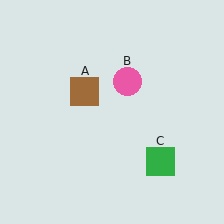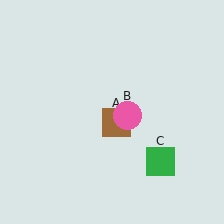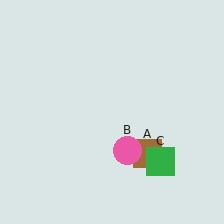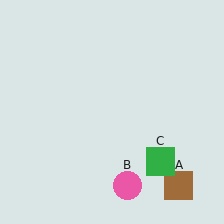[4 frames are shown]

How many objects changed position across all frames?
2 objects changed position: brown square (object A), pink circle (object B).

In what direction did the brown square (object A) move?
The brown square (object A) moved down and to the right.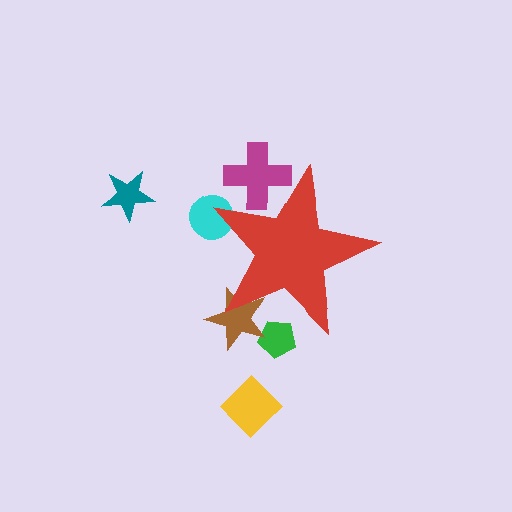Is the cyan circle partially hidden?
Yes, the cyan circle is partially hidden behind the red star.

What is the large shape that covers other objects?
A red star.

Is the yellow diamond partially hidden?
No, the yellow diamond is fully visible.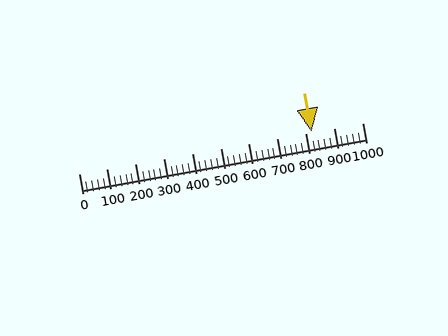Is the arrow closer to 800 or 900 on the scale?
The arrow is closer to 800.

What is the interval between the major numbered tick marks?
The major tick marks are spaced 100 units apart.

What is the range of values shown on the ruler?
The ruler shows values from 0 to 1000.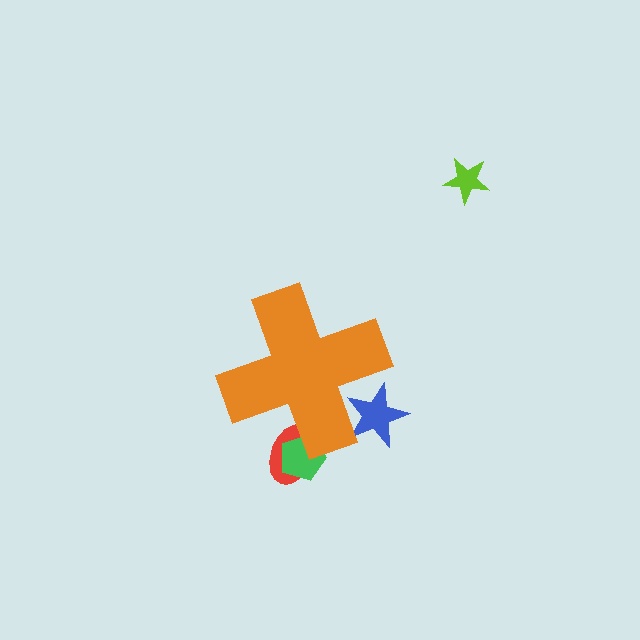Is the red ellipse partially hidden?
Yes, the red ellipse is partially hidden behind the orange cross.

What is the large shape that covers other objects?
An orange cross.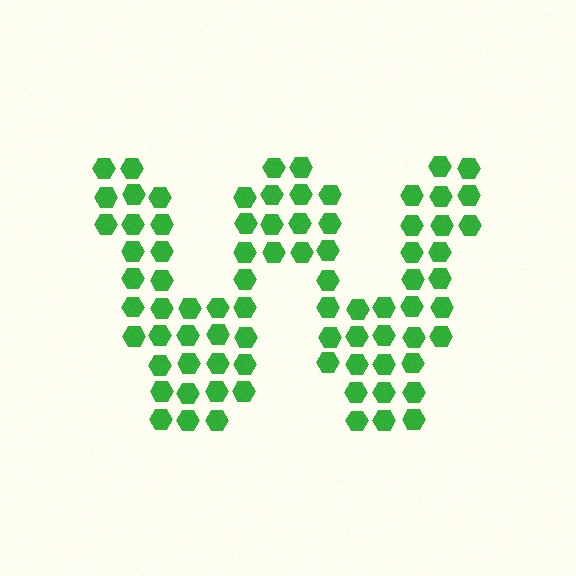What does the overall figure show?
The overall figure shows the letter W.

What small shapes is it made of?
It is made of small hexagons.